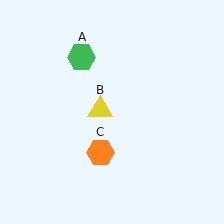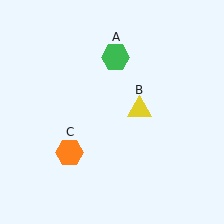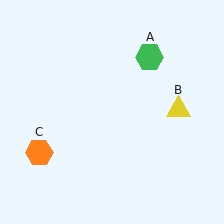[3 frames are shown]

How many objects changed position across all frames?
3 objects changed position: green hexagon (object A), yellow triangle (object B), orange hexagon (object C).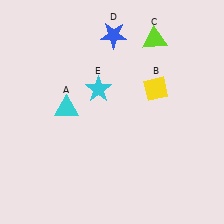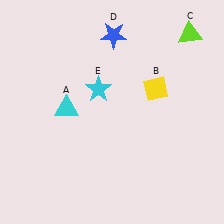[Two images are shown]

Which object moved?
The lime triangle (C) moved right.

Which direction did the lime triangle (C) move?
The lime triangle (C) moved right.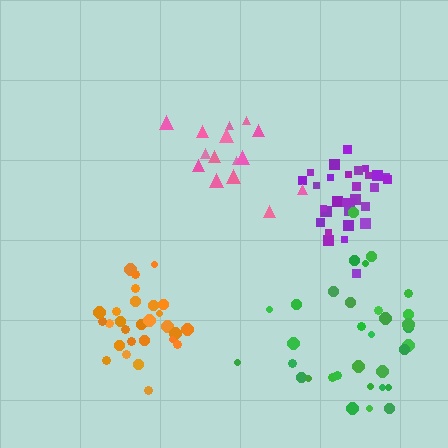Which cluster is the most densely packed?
Purple.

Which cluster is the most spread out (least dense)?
Pink.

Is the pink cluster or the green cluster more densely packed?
Green.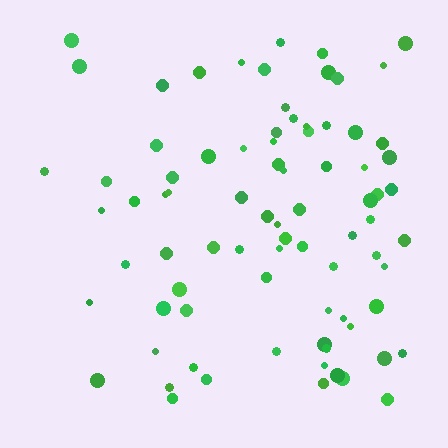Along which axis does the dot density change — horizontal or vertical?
Horizontal.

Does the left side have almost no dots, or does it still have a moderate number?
Still a moderate number, just noticeably fewer than the right.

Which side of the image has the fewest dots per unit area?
The left.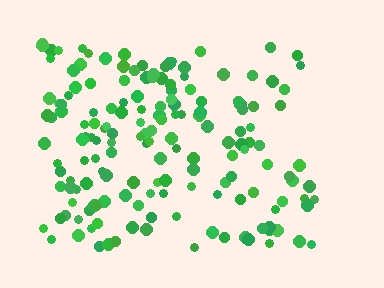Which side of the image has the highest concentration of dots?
The left.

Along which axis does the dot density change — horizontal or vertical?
Horizontal.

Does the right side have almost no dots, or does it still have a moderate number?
Still a moderate number, just noticeably fewer than the left.